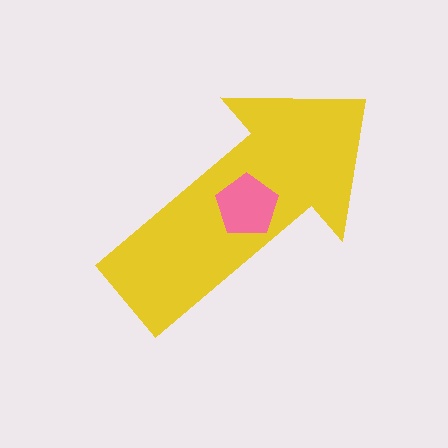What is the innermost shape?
The pink pentagon.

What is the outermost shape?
The yellow arrow.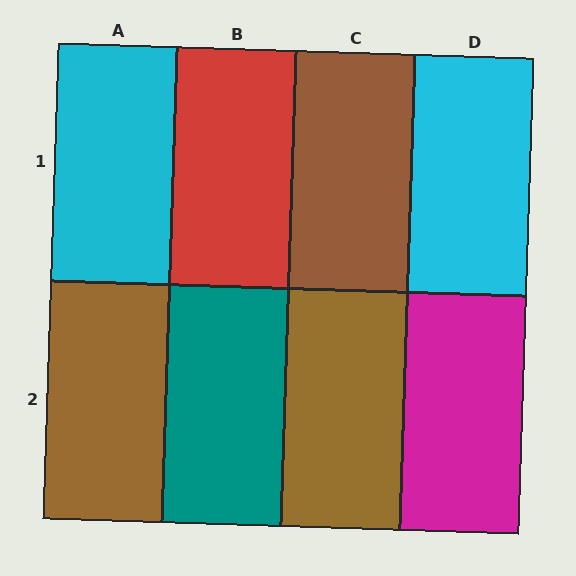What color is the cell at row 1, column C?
Brown.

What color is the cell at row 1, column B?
Red.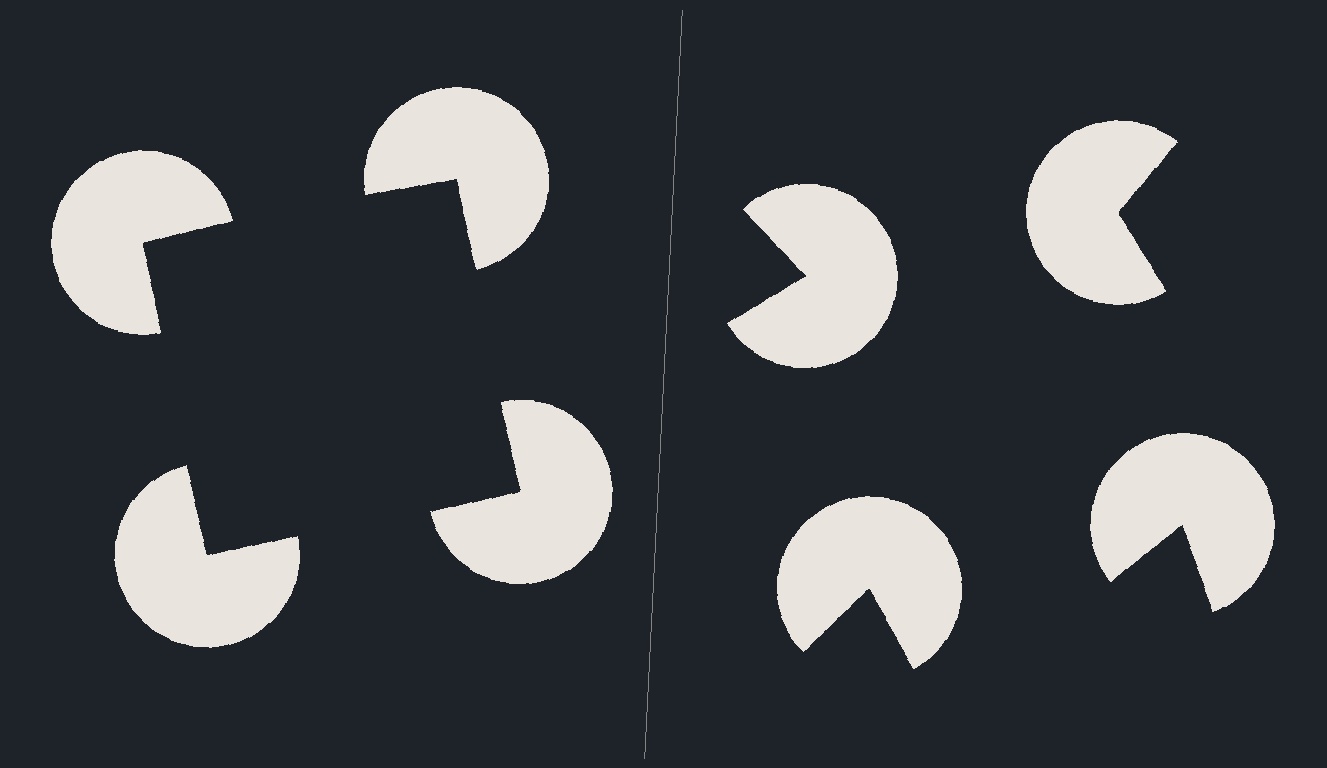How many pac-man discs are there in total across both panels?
8 — 4 on each side.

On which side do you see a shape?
An illusory square appears on the left side. On the right side the wedge cuts are rotated, so no coherent shape forms.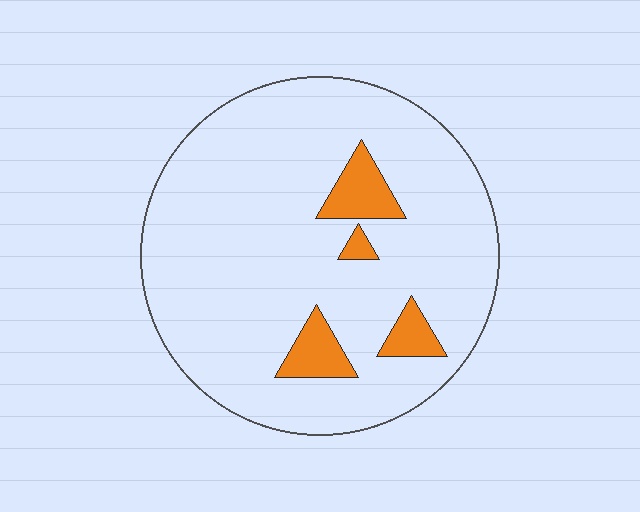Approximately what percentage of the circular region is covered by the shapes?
Approximately 10%.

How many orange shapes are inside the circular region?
4.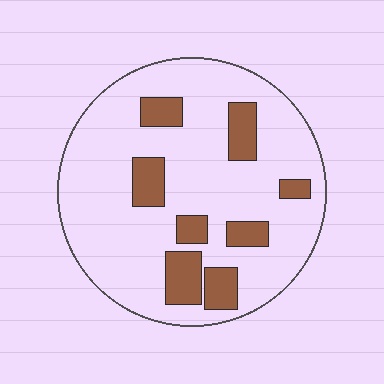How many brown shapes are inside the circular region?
8.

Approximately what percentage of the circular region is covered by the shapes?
Approximately 20%.